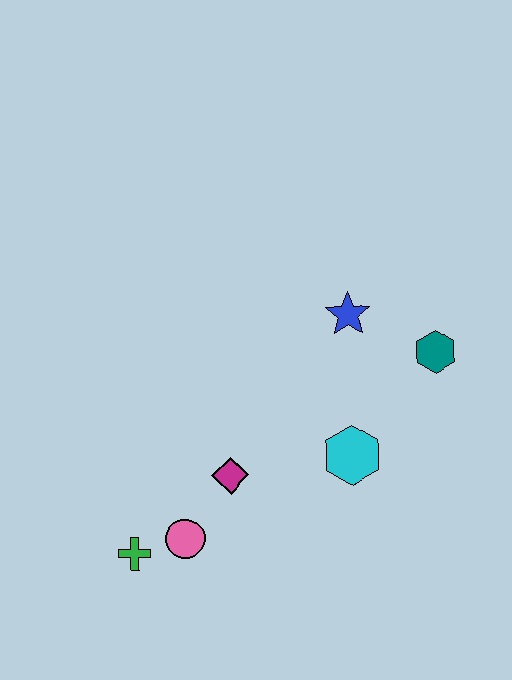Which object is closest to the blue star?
The teal hexagon is closest to the blue star.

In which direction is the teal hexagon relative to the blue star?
The teal hexagon is to the right of the blue star.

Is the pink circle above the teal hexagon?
No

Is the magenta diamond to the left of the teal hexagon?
Yes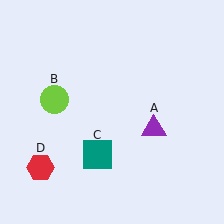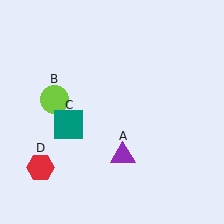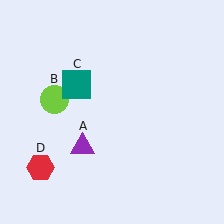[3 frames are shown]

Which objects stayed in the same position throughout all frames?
Lime circle (object B) and red hexagon (object D) remained stationary.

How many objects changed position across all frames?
2 objects changed position: purple triangle (object A), teal square (object C).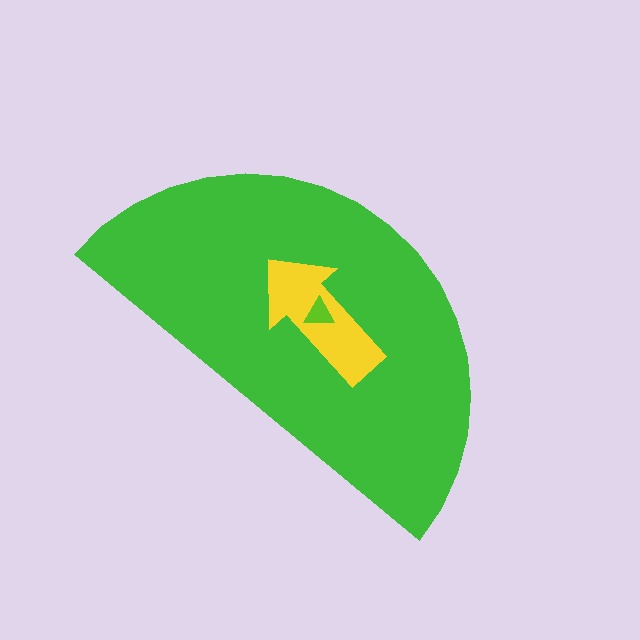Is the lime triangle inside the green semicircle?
Yes.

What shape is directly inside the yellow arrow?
The lime triangle.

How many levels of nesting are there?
3.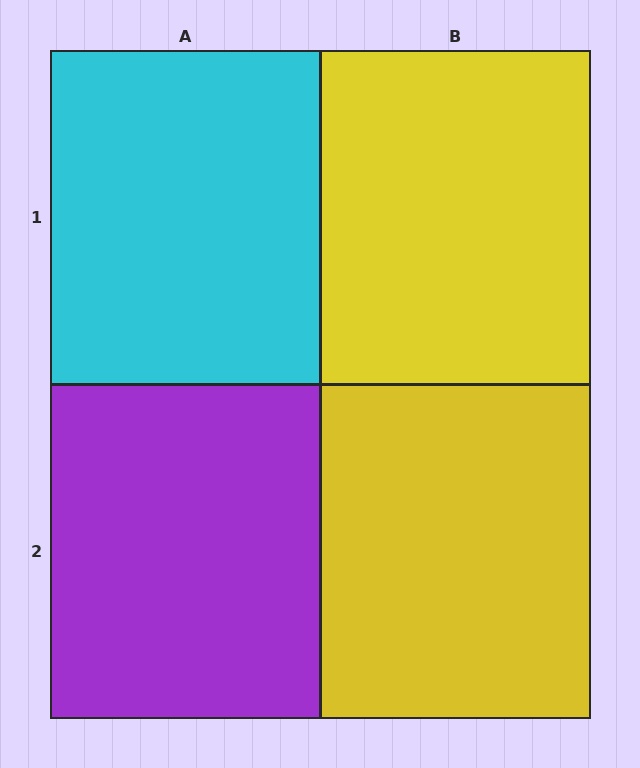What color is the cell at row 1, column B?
Yellow.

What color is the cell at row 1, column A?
Cyan.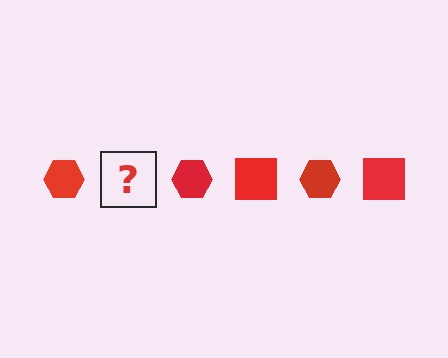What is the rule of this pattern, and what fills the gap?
The rule is that the pattern cycles through hexagon, square shapes in red. The gap should be filled with a red square.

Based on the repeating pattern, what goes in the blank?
The blank should be a red square.